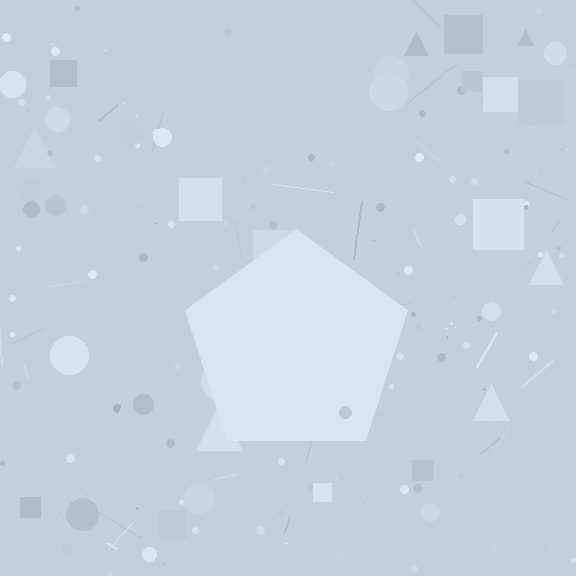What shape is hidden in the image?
A pentagon is hidden in the image.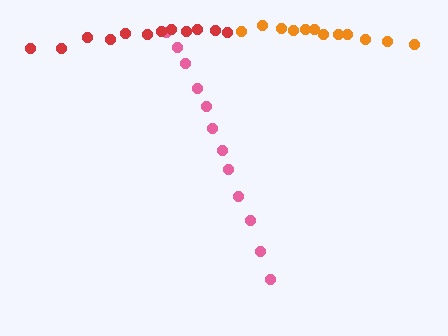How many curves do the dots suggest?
There are 3 distinct paths.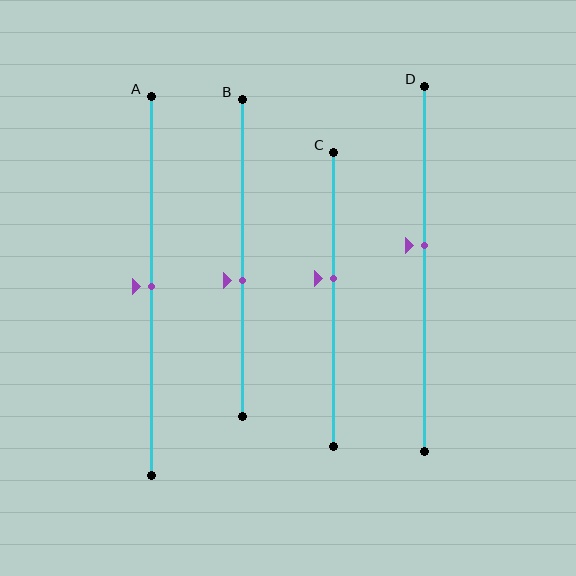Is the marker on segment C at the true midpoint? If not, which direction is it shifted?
No, the marker on segment C is shifted upward by about 7% of the segment length.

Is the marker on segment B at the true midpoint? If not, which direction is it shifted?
No, the marker on segment B is shifted downward by about 7% of the segment length.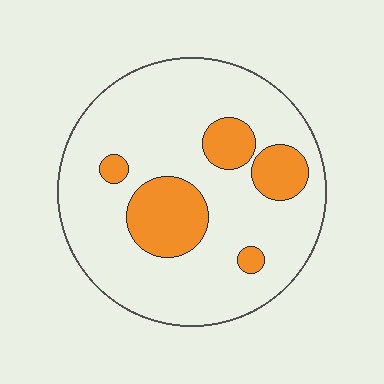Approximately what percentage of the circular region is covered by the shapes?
Approximately 20%.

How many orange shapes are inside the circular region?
5.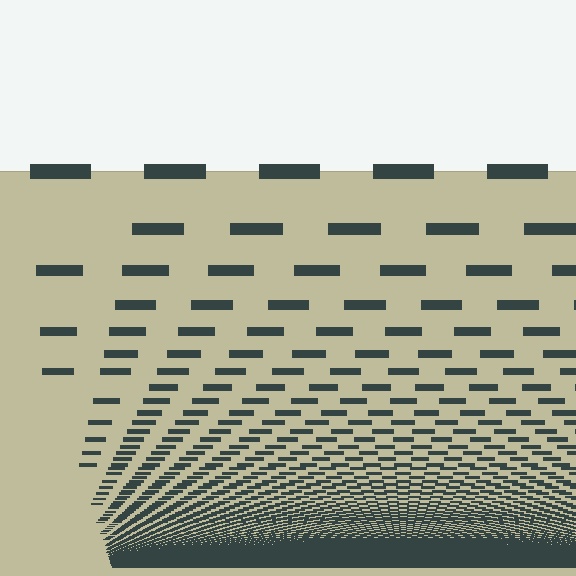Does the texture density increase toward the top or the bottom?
Density increases toward the bottom.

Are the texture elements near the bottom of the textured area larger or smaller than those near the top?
Smaller. The gradient is inverted — elements near the bottom are smaller and denser.